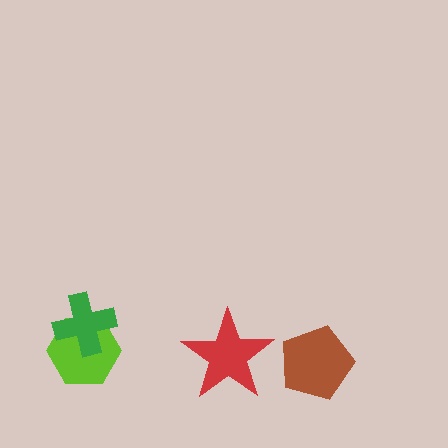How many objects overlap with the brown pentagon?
0 objects overlap with the brown pentagon.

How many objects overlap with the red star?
0 objects overlap with the red star.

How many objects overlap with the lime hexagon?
1 object overlaps with the lime hexagon.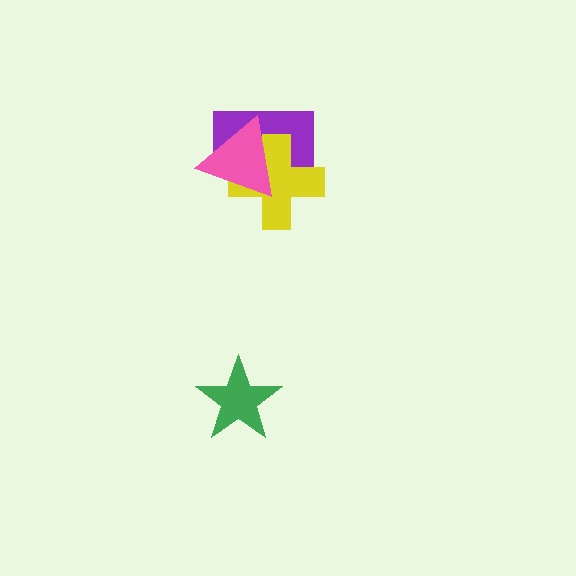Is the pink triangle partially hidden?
No, no other shape covers it.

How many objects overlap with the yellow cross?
2 objects overlap with the yellow cross.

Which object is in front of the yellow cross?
The pink triangle is in front of the yellow cross.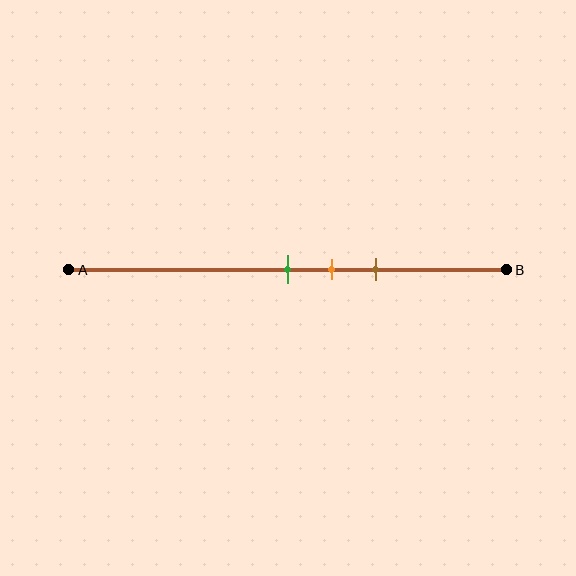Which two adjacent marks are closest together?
The green and orange marks are the closest adjacent pair.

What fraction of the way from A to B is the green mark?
The green mark is approximately 50% (0.5) of the way from A to B.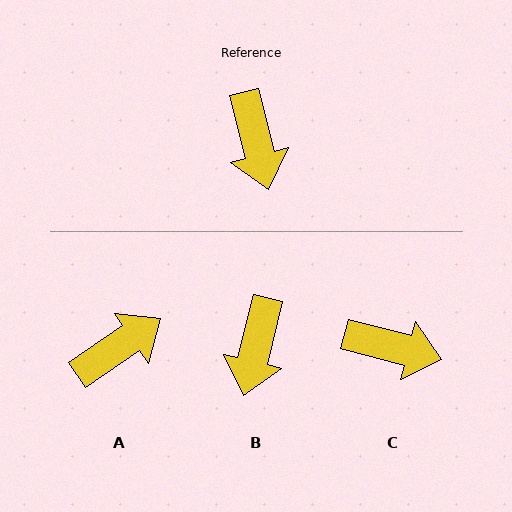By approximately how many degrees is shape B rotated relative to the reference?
Approximately 28 degrees clockwise.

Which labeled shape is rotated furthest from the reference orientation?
A, about 110 degrees away.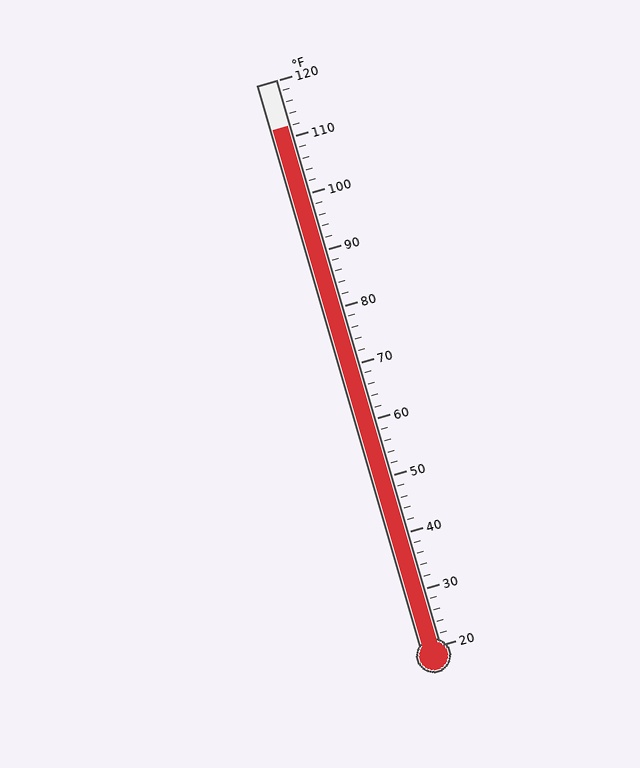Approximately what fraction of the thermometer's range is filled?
The thermometer is filled to approximately 90% of its range.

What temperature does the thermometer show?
The thermometer shows approximately 112°F.